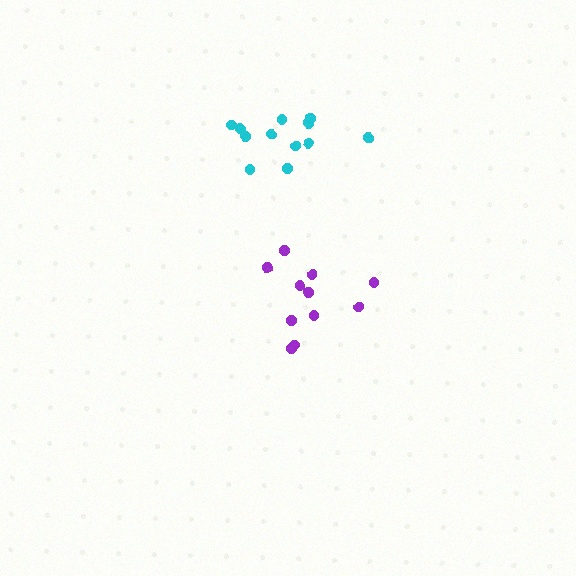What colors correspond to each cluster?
The clusters are colored: purple, cyan.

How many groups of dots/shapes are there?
There are 2 groups.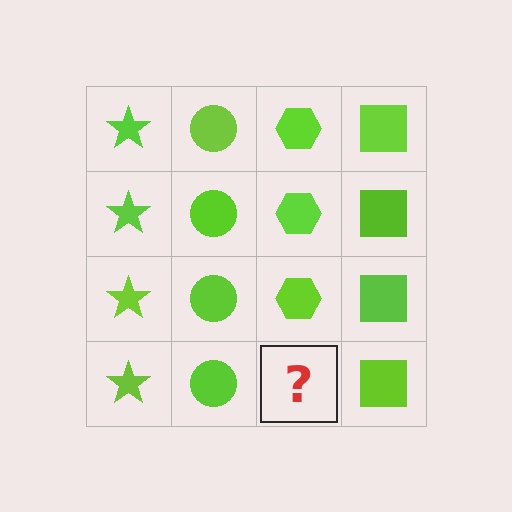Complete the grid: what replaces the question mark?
The question mark should be replaced with a lime hexagon.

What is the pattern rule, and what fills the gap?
The rule is that each column has a consistent shape. The gap should be filled with a lime hexagon.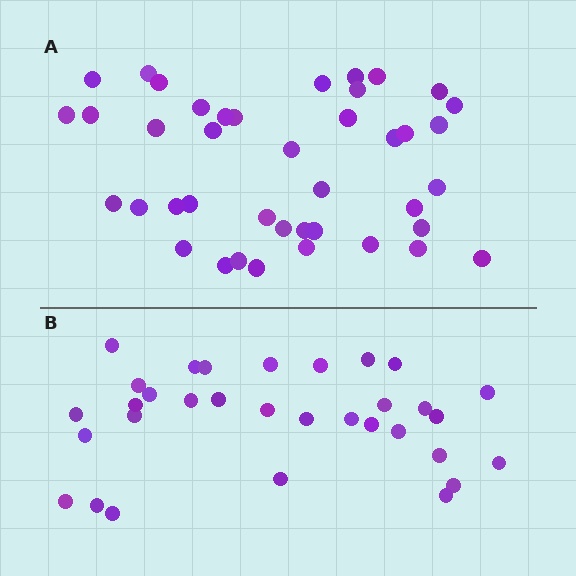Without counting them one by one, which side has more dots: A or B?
Region A (the top region) has more dots.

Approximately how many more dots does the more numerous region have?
Region A has roughly 8 or so more dots than region B.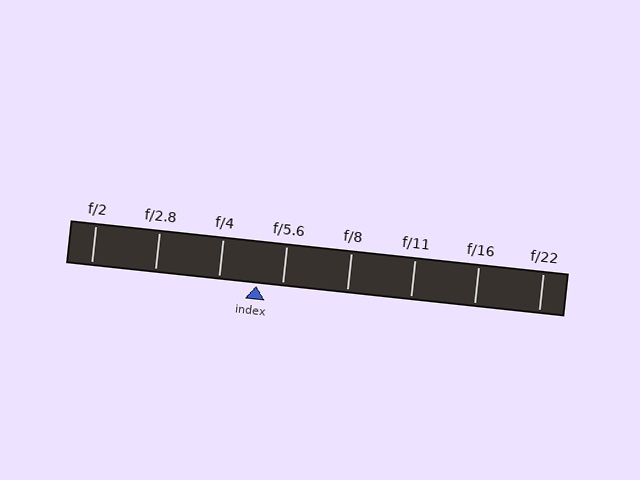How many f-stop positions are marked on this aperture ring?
There are 8 f-stop positions marked.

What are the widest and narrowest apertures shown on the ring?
The widest aperture shown is f/2 and the narrowest is f/22.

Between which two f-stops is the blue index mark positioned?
The index mark is between f/4 and f/5.6.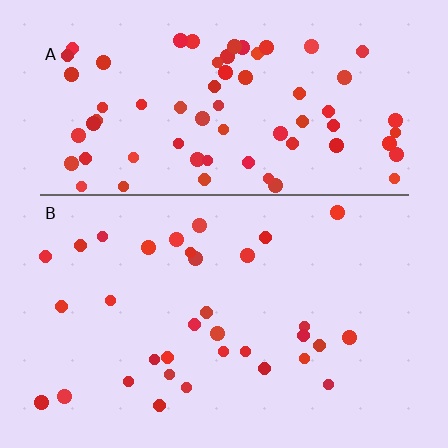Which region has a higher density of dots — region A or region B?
A (the top).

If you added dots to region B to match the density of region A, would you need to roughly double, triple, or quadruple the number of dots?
Approximately double.